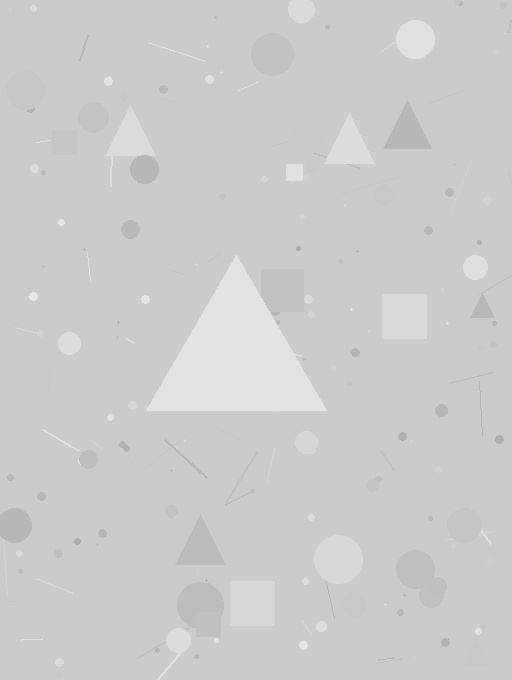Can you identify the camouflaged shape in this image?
The camouflaged shape is a triangle.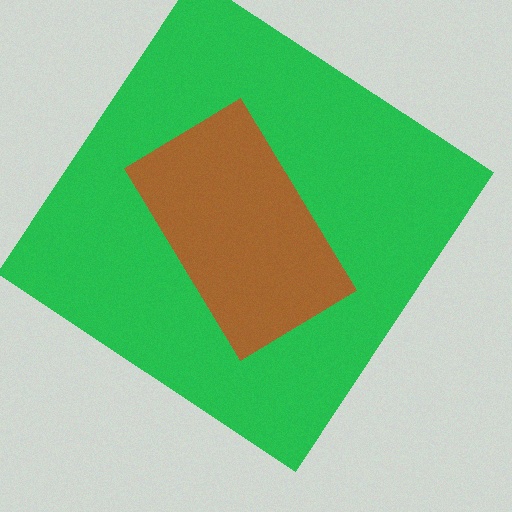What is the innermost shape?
The brown rectangle.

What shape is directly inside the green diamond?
The brown rectangle.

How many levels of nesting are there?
2.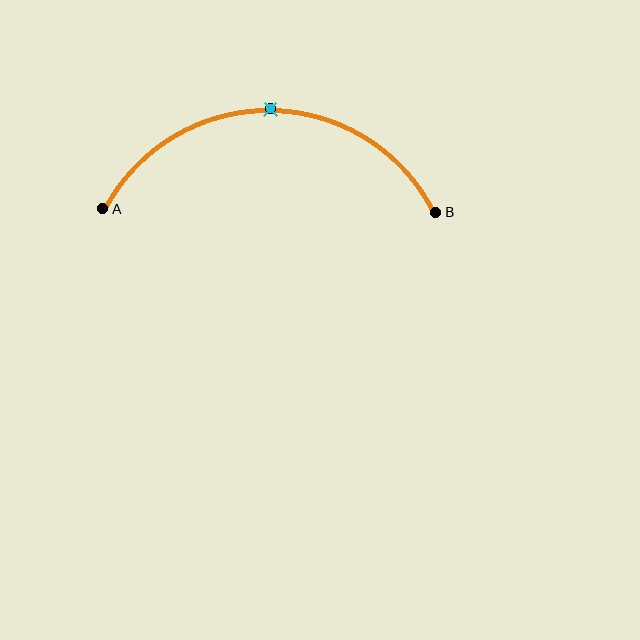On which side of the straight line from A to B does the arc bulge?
The arc bulges above the straight line connecting A and B.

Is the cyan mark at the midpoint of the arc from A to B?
Yes. The cyan mark lies on the arc at equal arc-length from both A and B — it is the arc midpoint.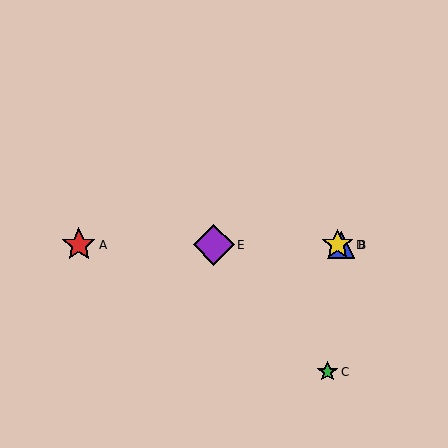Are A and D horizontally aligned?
Yes, both are at y≈245.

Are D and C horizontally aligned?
No, D is at y≈245 and C is at y≈372.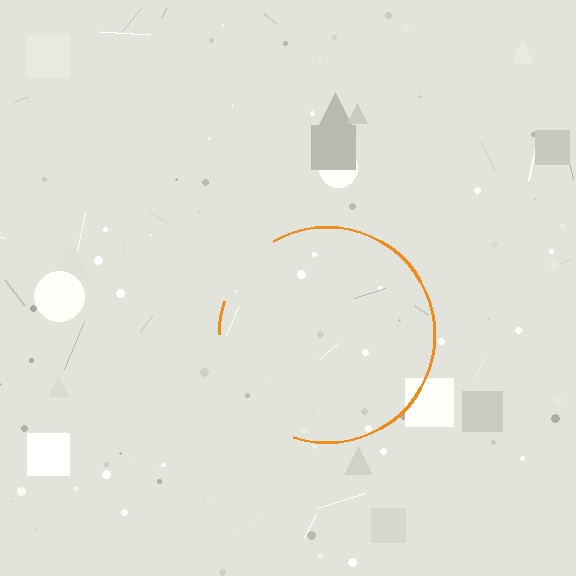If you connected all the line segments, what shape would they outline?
They would outline a circle.